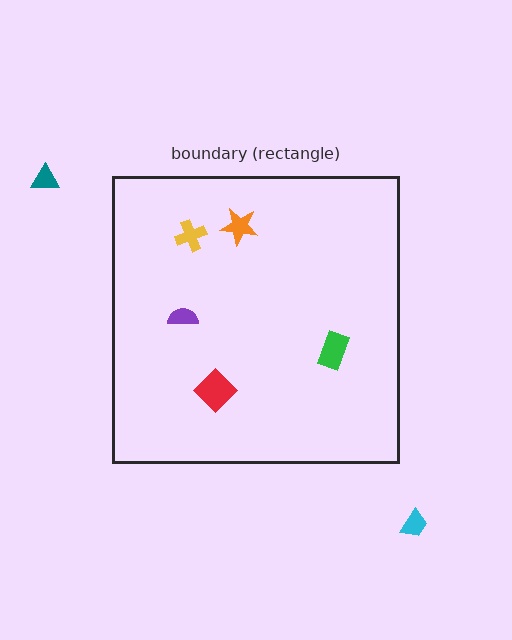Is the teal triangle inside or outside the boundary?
Outside.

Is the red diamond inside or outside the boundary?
Inside.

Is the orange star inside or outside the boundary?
Inside.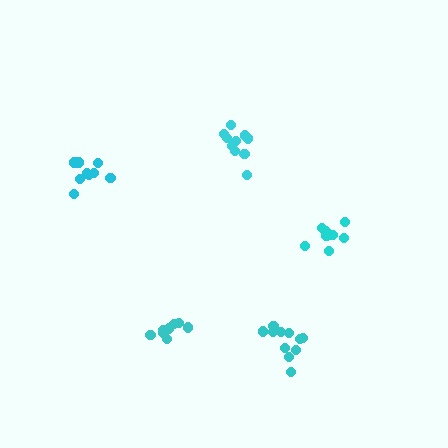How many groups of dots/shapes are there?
There are 5 groups.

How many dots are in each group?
Group 1: 8 dots, Group 2: 11 dots, Group 3: 8 dots, Group 4: 10 dots, Group 5: 11 dots (48 total).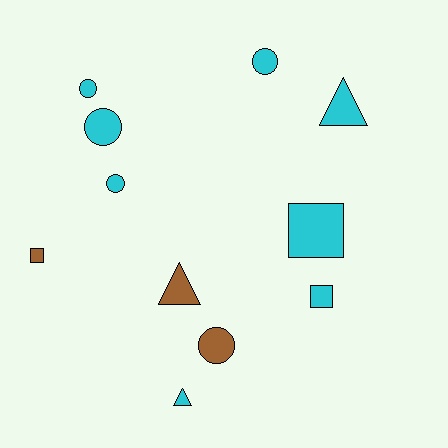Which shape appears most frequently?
Circle, with 5 objects.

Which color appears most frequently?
Cyan, with 8 objects.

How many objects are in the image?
There are 11 objects.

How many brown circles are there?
There is 1 brown circle.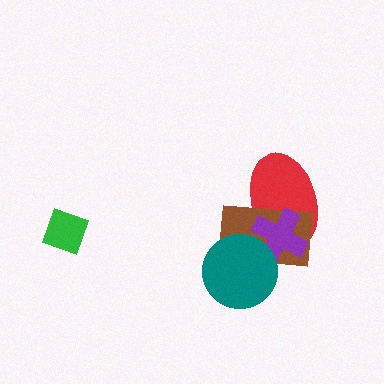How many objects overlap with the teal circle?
2 objects overlap with the teal circle.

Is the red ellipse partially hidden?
Yes, it is partially covered by another shape.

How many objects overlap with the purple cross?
3 objects overlap with the purple cross.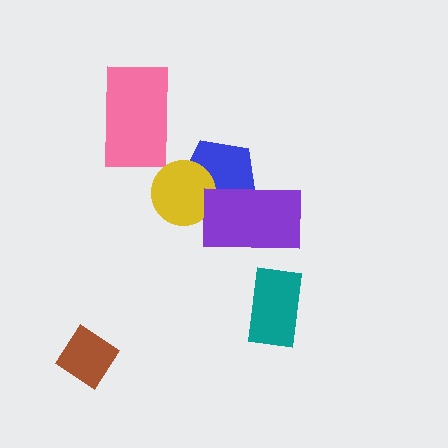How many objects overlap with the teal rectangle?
0 objects overlap with the teal rectangle.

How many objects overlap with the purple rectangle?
1 object overlaps with the purple rectangle.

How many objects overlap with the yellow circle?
1 object overlaps with the yellow circle.